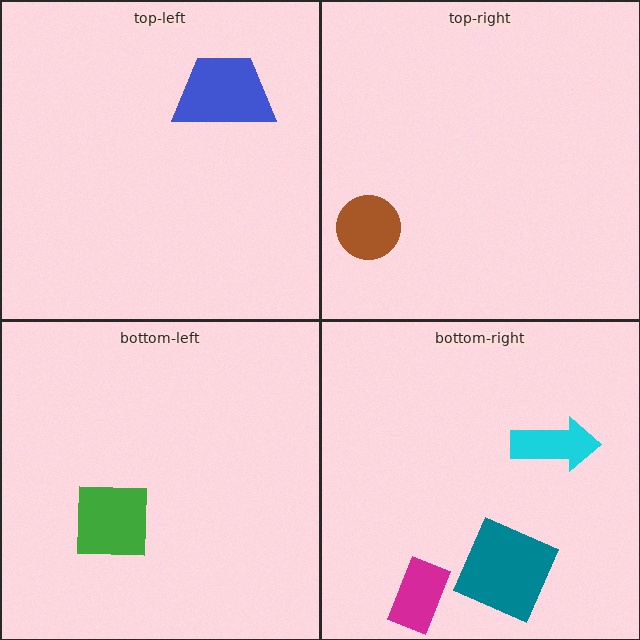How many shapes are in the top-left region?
1.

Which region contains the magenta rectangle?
The bottom-right region.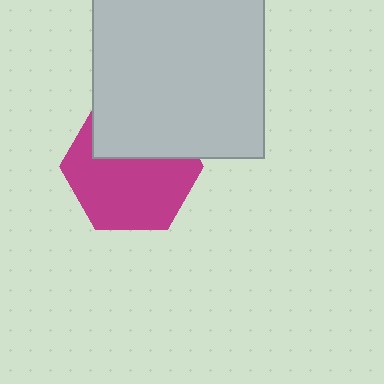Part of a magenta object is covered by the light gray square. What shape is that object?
It is a hexagon.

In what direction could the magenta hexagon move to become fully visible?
The magenta hexagon could move down. That would shift it out from behind the light gray square entirely.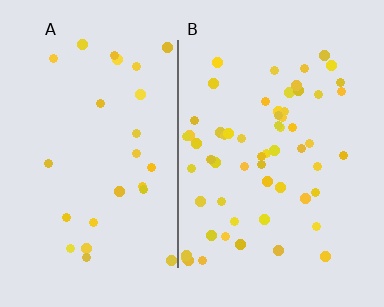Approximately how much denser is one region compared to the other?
Approximately 2.3× — region B over region A.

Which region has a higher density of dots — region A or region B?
B (the right).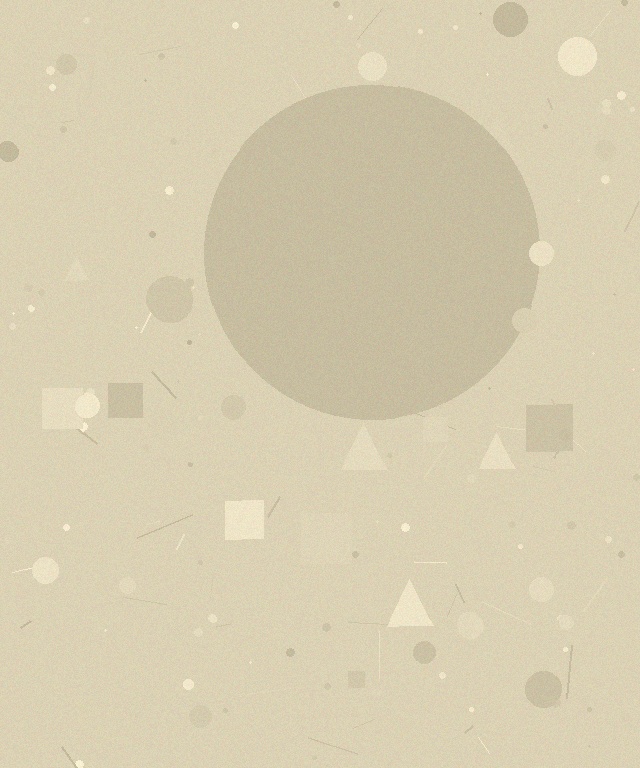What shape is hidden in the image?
A circle is hidden in the image.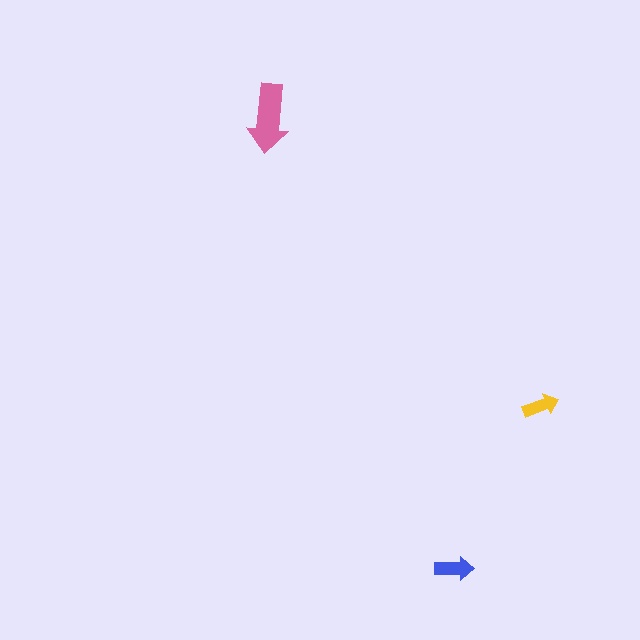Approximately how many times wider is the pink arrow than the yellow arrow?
About 2 times wider.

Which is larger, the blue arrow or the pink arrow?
The pink one.